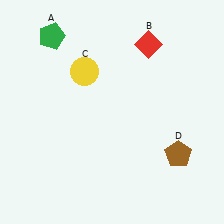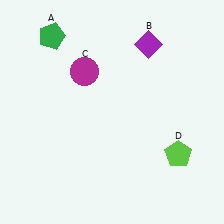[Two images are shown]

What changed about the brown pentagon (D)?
In Image 1, D is brown. In Image 2, it changed to lime.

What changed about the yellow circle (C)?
In Image 1, C is yellow. In Image 2, it changed to magenta.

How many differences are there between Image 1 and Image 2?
There are 3 differences between the two images.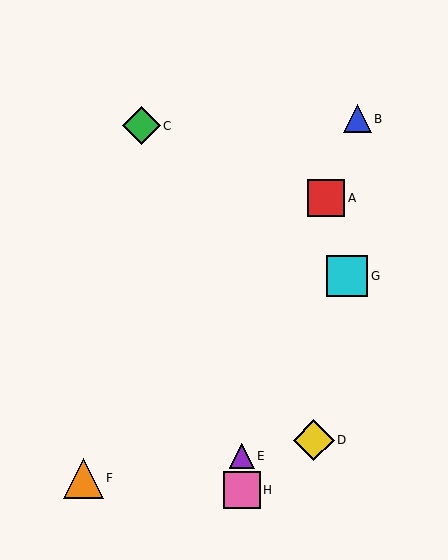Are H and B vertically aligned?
No, H is at x≈242 and B is at x≈357.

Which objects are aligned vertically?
Objects E, H are aligned vertically.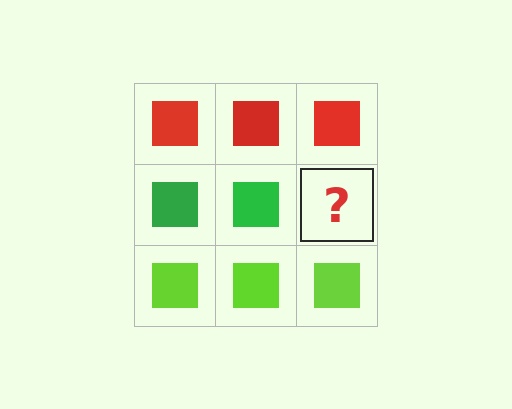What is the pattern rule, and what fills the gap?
The rule is that each row has a consistent color. The gap should be filled with a green square.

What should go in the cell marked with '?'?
The missing cell should contain a green square.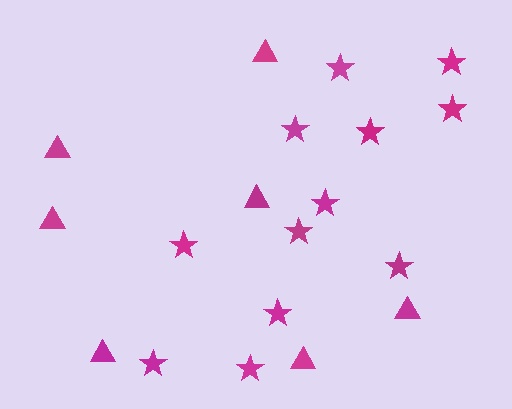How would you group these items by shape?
There are 2 groups: one group of stars (12) and one group of triangles (7).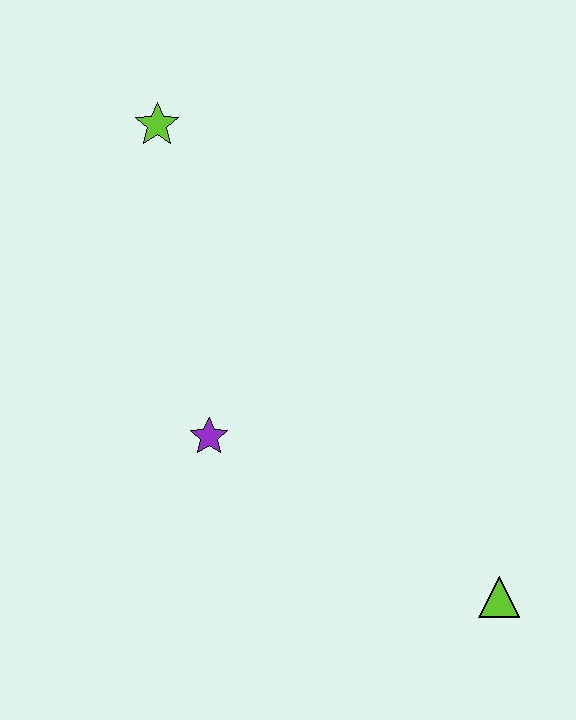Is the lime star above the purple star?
Yes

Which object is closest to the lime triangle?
The purple star is closest to the lime triangle.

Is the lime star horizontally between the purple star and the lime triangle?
No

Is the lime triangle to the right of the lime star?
Yes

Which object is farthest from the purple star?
The lime triangle is farthest from the purple star.